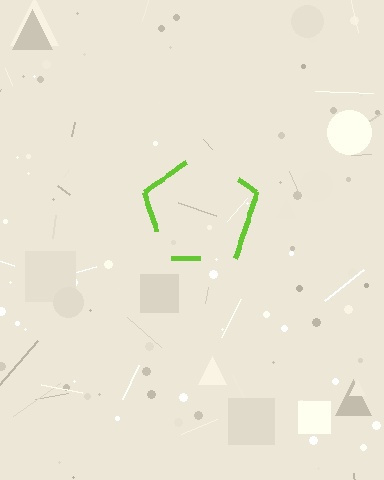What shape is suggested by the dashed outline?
The dashed outline suggests a pentagon.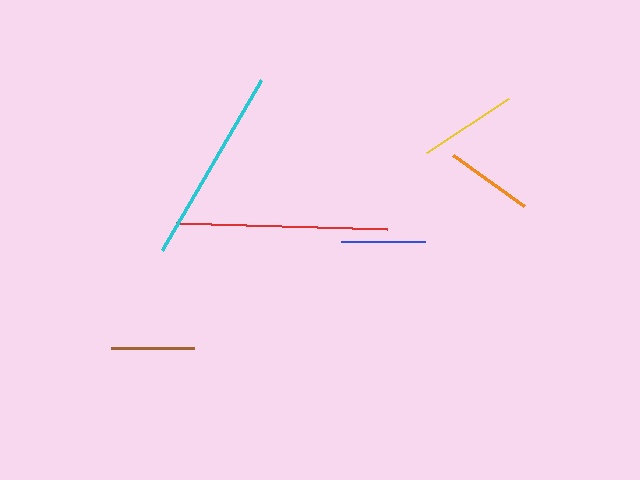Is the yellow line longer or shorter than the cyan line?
The cyan line is longer than the yellow line.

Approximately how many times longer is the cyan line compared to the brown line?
The cyan line is approximately 2.4 times the length of the brown line.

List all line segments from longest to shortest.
From longest to shortest: red, cyan, yellow, orange, blue, brown.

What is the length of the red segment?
The red segment is approximately 211 pixels long.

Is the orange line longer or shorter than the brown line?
The orange line is longer than the brown line.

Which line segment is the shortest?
The brown line is the shortest at approximately 83 pixels.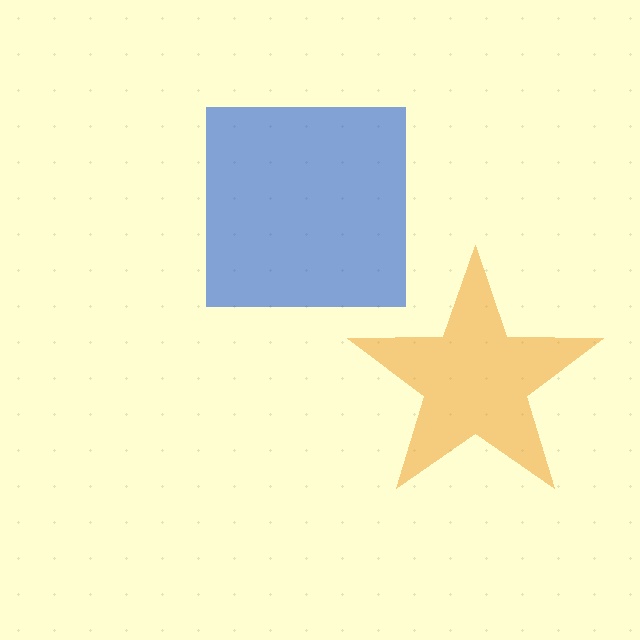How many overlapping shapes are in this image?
There are 2 overlapping shapes in the image.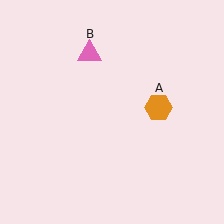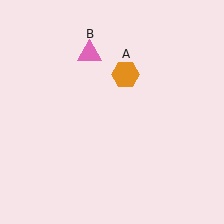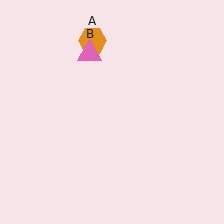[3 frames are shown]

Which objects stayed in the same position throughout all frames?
Pink triangle (object B) remained stationary.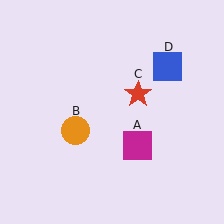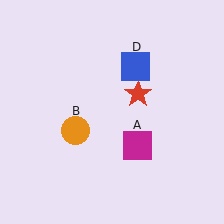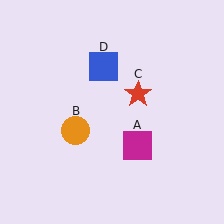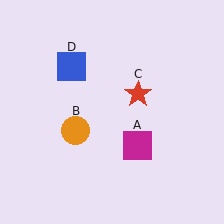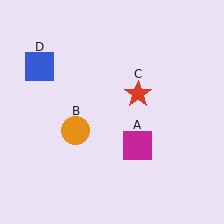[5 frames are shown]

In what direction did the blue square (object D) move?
The blue square (object D) moved left.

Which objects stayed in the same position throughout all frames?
Magenta square (object A) and orange circle (object B) and red star (object C) remained stationary.